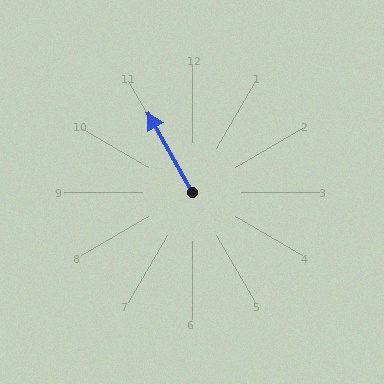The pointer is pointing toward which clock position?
Roughly 11 o'clock.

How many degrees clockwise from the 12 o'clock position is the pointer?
Approximately 331 degrees.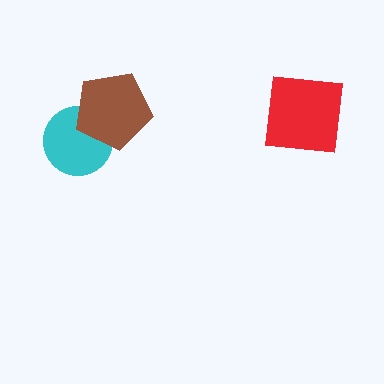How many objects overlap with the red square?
0 objects overlap with the red square.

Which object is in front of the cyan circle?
The brown pentagon is in front of the cyan circle.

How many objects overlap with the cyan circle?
1 object overlaps with the cyan circle.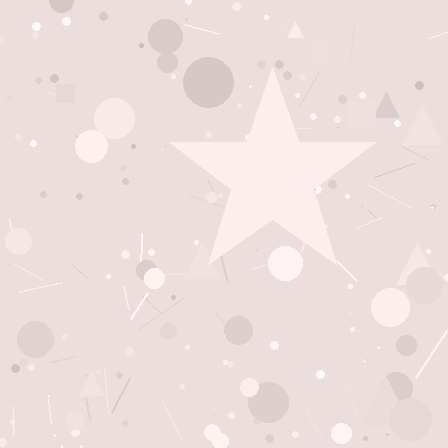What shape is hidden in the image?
A star is hidden in the image.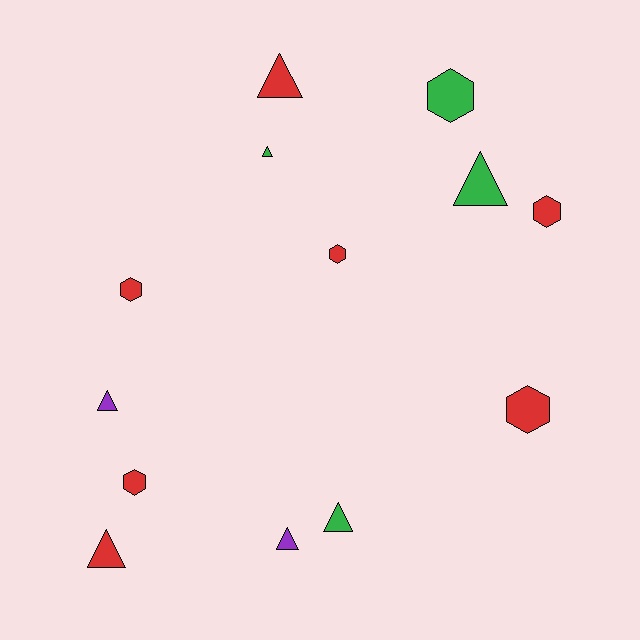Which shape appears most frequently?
Triangle, with 7 objects.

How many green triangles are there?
There are 3 green triangles.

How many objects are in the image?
There are 13 objects.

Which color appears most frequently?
Red, with 7 objects.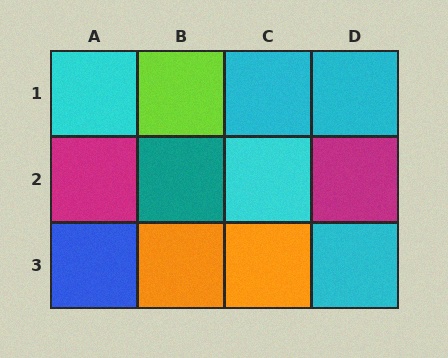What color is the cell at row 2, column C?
Cyan.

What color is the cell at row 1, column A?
Cyan.